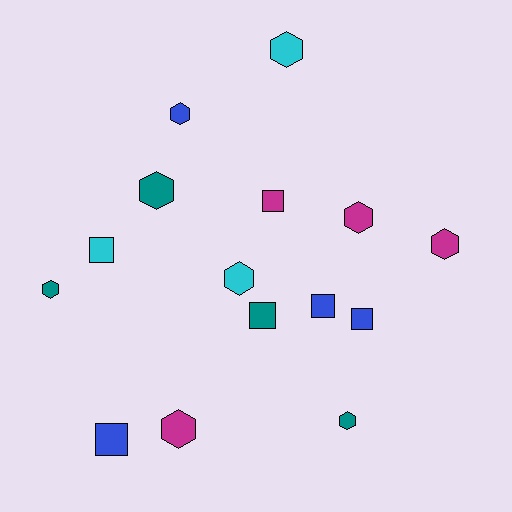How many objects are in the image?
There are 15 objects.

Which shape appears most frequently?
Hexagon, with 9 objects.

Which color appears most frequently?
Magenta, with 4 objects.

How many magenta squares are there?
There is 1 magenta square.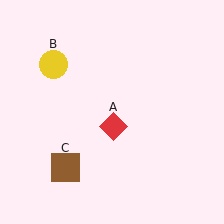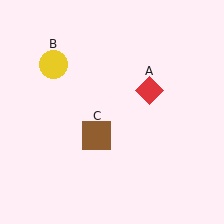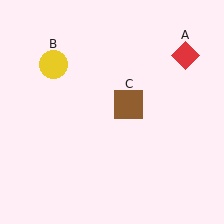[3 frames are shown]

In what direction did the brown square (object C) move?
The brown square (object C) moved up and to the right.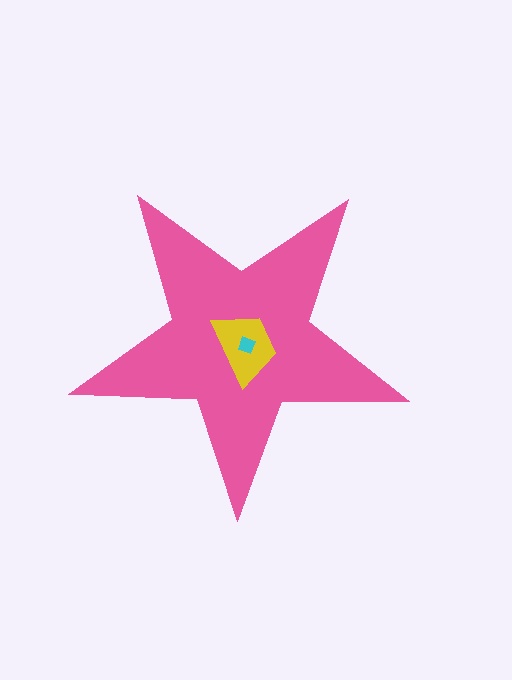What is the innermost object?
The cyan diamond.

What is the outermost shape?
The pink star.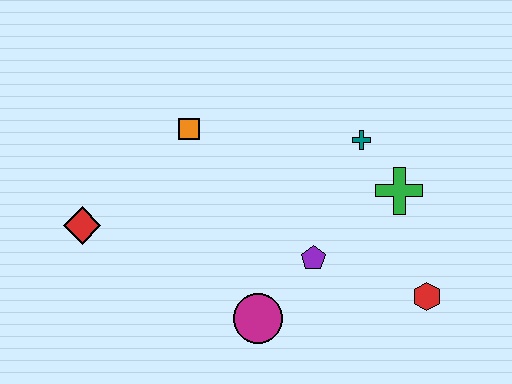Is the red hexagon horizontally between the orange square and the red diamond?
No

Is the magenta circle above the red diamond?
No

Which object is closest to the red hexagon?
The green cross is closest to the red hexagon.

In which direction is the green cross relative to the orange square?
The green cross is to the right of the orange square.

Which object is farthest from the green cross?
The red diamond is farthest from the green cross.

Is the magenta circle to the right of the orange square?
Yes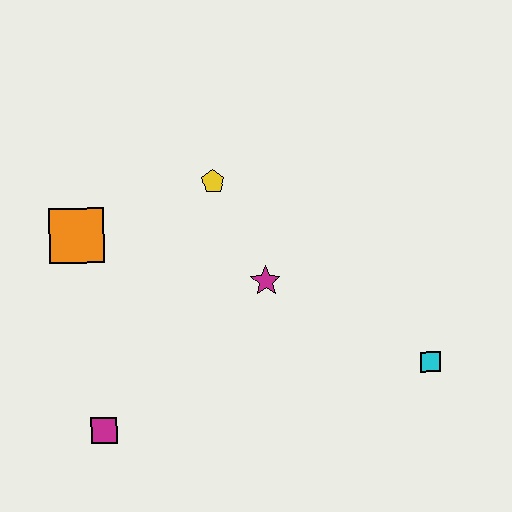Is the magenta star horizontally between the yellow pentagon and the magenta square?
No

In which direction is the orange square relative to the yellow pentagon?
The orange square is to the left of the yellow pentagon.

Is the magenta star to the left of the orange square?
No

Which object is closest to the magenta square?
The orange square is closest to the magenta square.